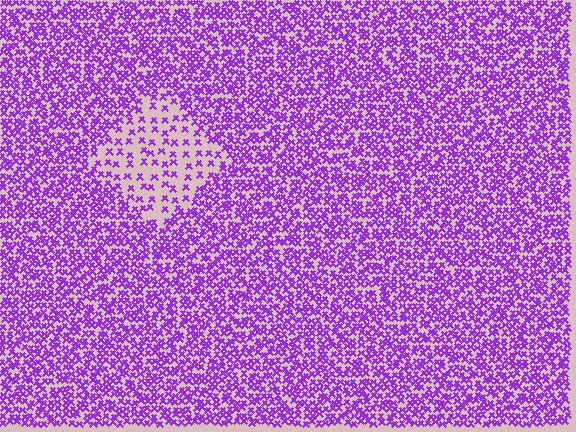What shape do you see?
I see a diamond.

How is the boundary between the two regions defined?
The boundary is defined by a change in element density (approximately 2.7x ratio). All elements are the same color, size, and shape.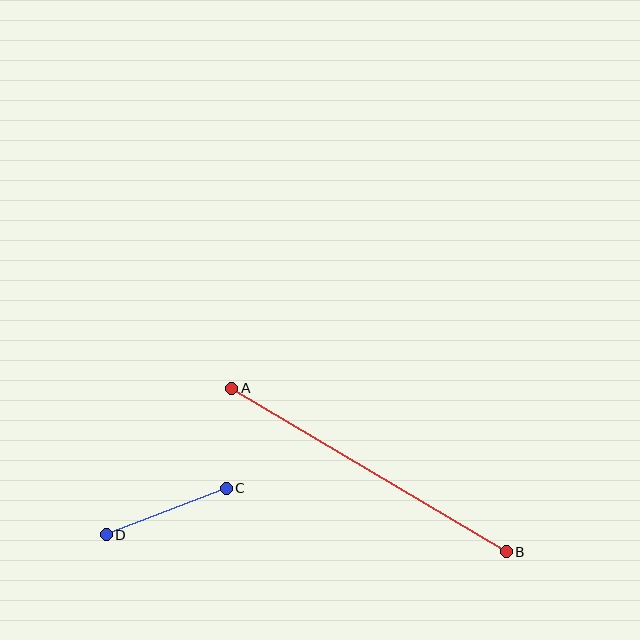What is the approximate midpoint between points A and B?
The midpoint is at approximately (369, 470) pixels.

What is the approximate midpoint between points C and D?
The midpoint is at approximately (166, 512) pixels.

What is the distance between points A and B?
The distance is approximately 320 pixels.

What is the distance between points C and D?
The distance is approximately 129 pixels.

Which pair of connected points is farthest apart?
Points A and B are farthest apart.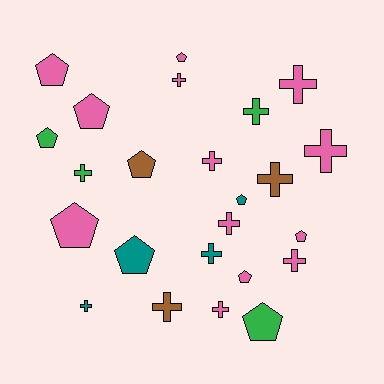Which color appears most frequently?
Pink, with 13 objects.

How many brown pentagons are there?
There is 1 brown pentagon.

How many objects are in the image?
There are 24 objects.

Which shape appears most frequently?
Cross, with 13 objects.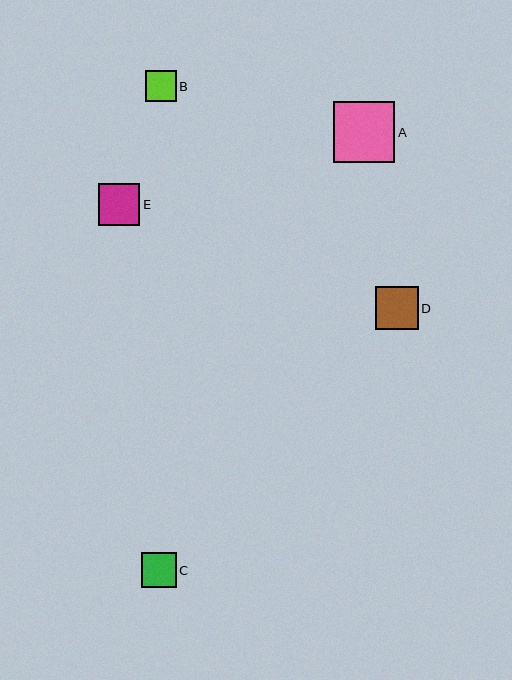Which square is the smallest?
Square B is the smallest with a size of approximately 31 pixels.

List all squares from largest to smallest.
From largest to smallest: A, D, E, C, B.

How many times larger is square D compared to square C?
Square D is approximately 1.2 times the size of square C.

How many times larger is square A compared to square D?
Square A is approximately 1.4 times the size of square D.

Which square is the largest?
Square A is the largest with a size of approximately 61 pixels.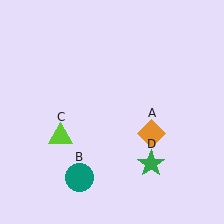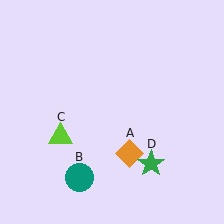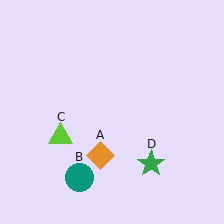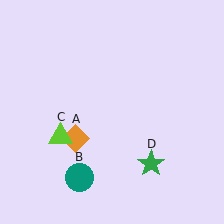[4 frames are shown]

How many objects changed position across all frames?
1 object changed position: orange diamond (object A).